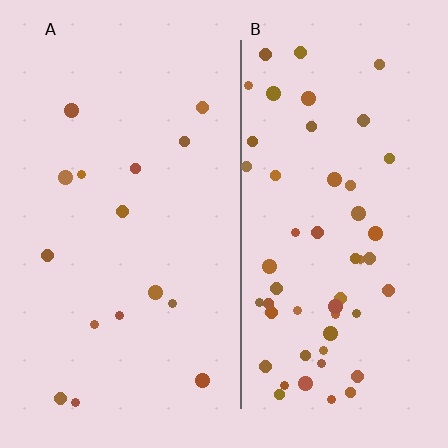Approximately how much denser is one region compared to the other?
Approximately 3.4× — region B over region A.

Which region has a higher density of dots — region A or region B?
B (the right).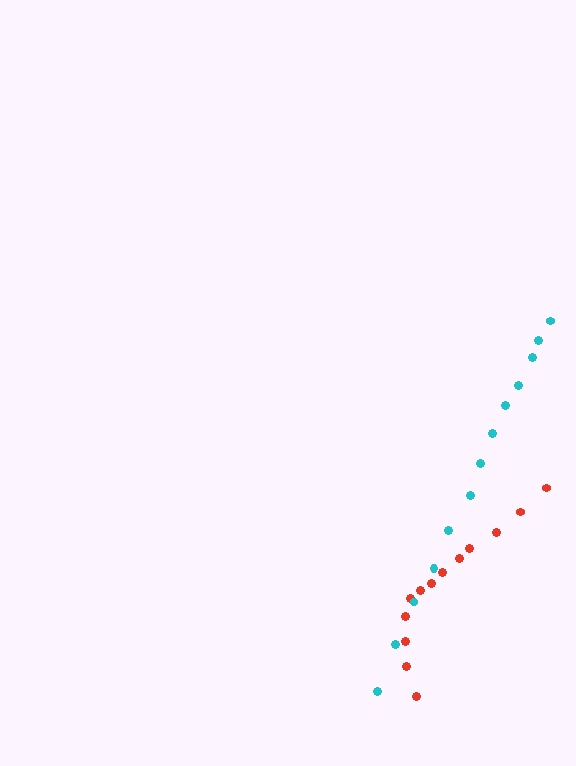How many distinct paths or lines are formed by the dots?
There are 2 distinct paths.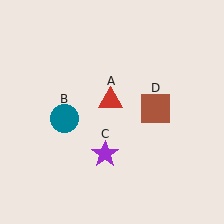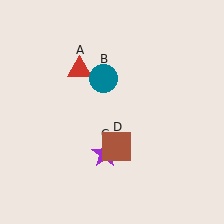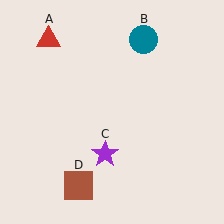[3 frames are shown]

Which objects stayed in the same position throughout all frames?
Purple star (object C) remained stationary.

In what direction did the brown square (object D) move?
The brown square (object D) moved down and to the left.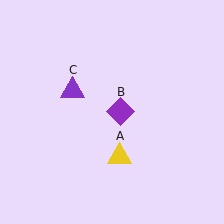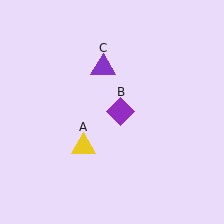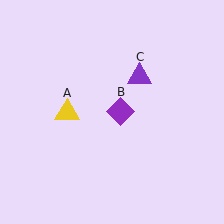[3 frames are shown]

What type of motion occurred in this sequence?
The yellow triangle (object A), purple triangle (object C) rotated clockwise around the center of the scene.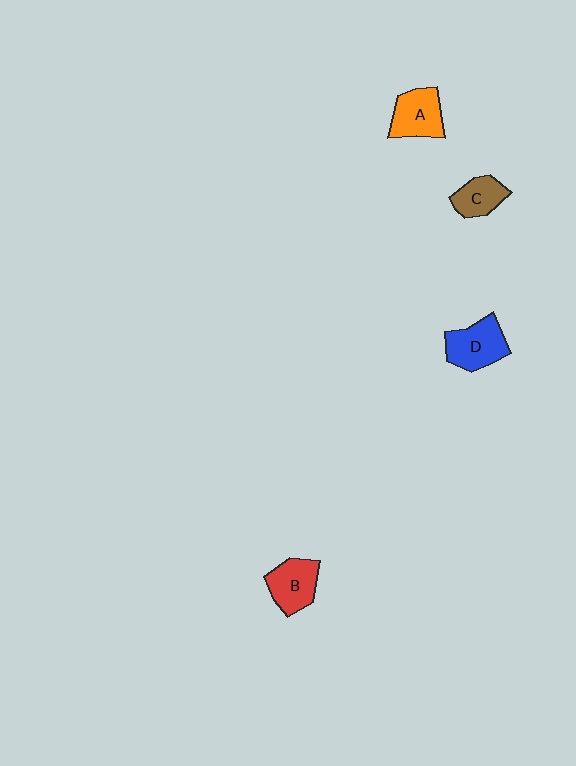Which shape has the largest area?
Shape D (blue).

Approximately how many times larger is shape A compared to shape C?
Approximately 1.4 times.